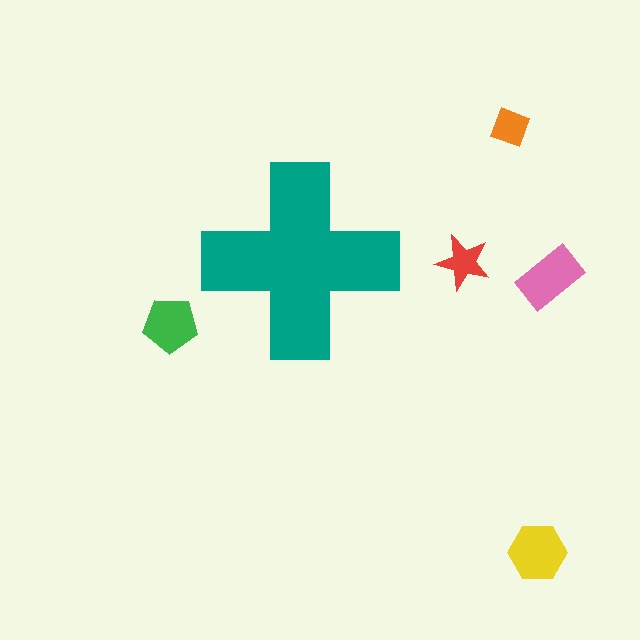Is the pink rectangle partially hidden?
No, the pink rectangle is fully visible.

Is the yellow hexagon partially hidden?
No, the yellow hexagon is fully visible.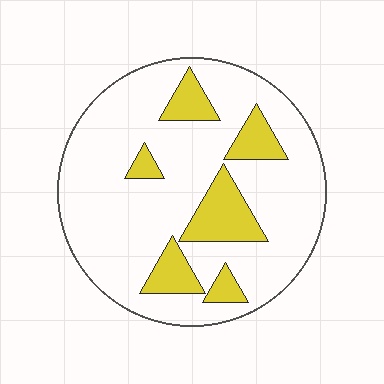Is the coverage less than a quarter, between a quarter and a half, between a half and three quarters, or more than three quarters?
Less than a quarter.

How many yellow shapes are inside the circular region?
6.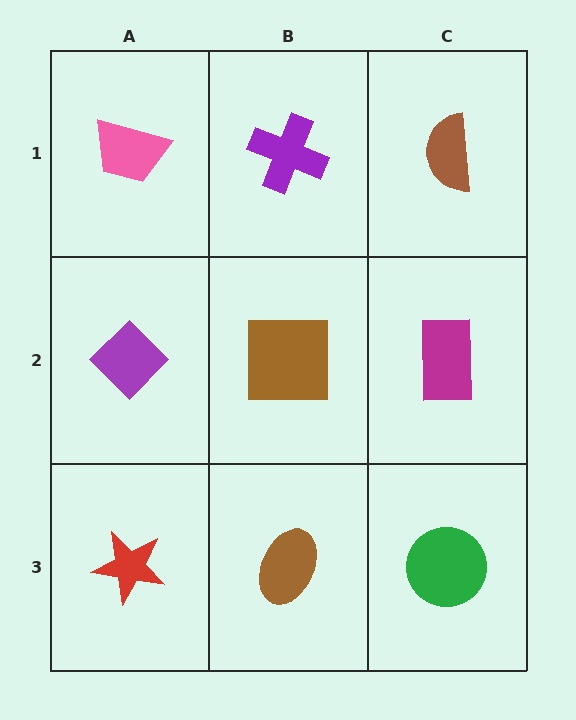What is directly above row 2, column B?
A purple cross.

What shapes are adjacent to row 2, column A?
A pink trapezoid (row 1, column A), a red star (row 3, column A), a brown square (row 2, column B).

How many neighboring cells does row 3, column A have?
2.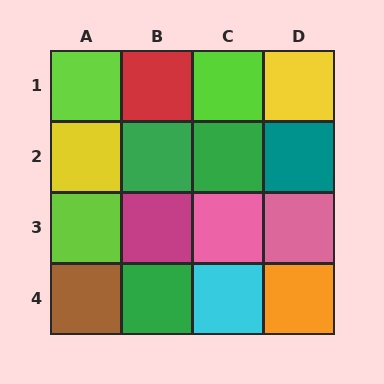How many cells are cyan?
1 cell is cyan.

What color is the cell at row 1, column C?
Lime.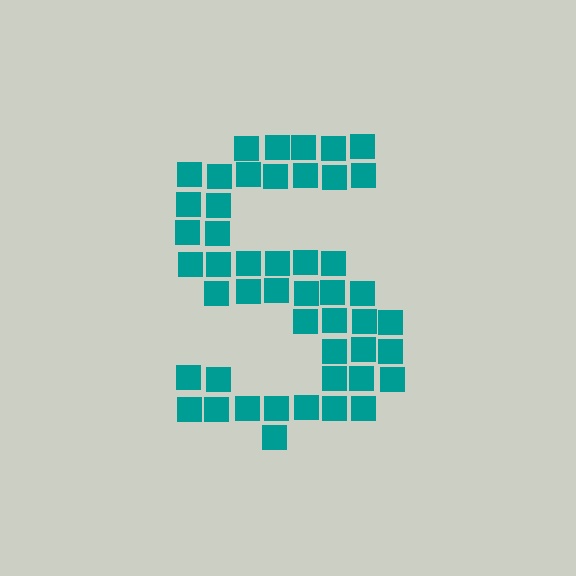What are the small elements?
The small elements are squares.